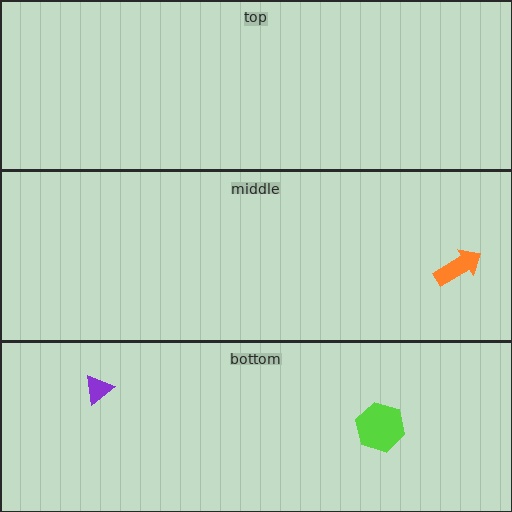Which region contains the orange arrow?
The middle region.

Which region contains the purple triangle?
The bottom region.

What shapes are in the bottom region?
The purple triangle, the lime hexagon.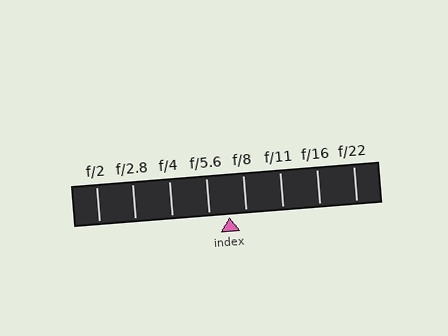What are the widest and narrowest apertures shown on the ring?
The widest aperture shown is f/2 and the narrowest is f/22.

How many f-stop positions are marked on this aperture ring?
There are 8 f-stop positions marked.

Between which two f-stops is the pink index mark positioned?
The index mark is between f/5.6 and f/8.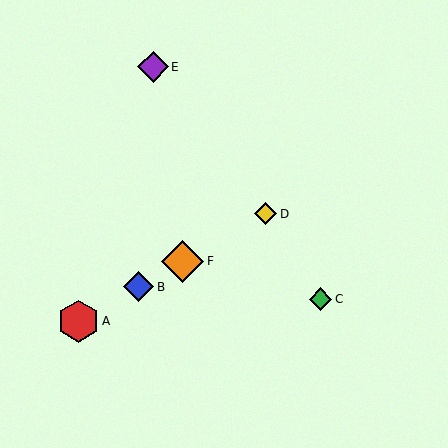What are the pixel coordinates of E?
Object E is at (153, 67).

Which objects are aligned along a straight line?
Objects A, B, D, F are aligned along a straight line.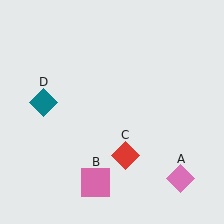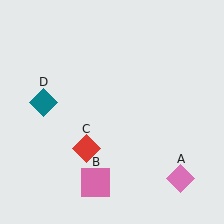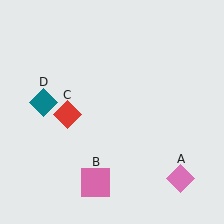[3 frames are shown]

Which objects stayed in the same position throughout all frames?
Pink diamond (object A) and pink square (object B) and teal diamond (object D) remained stationary.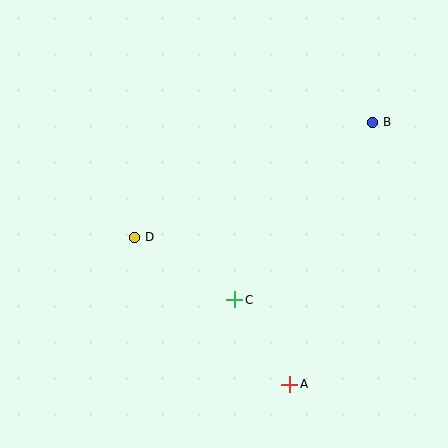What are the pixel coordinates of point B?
Point B is at (373, 122).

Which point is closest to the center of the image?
Point C at (235, 300) is closest to the center.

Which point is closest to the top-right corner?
Point B is closest to the top-right corner.